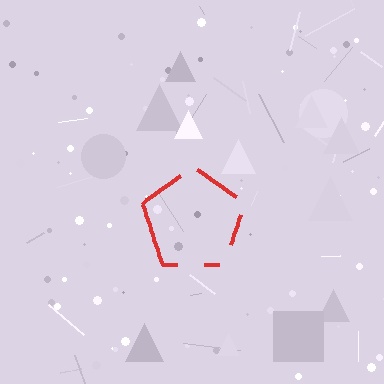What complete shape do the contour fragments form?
The contour fragments form a pentagon.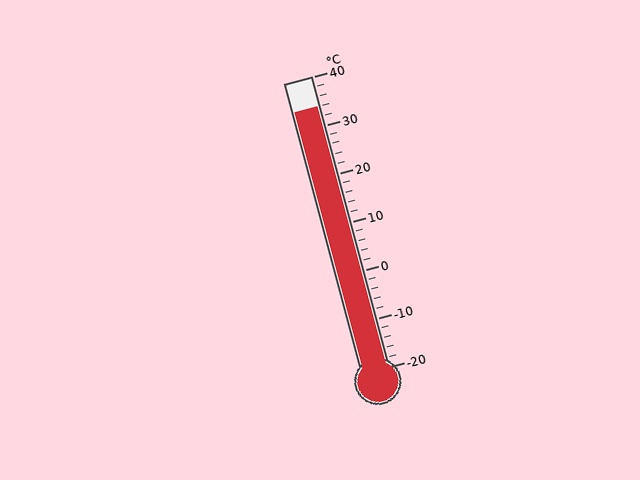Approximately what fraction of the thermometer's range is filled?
The thermometer is filled to approximately 90% of its range.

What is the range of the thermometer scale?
The thermometer scale ranges from -20°C to 40°C.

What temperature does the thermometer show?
The thermometer shows approximately 34°C.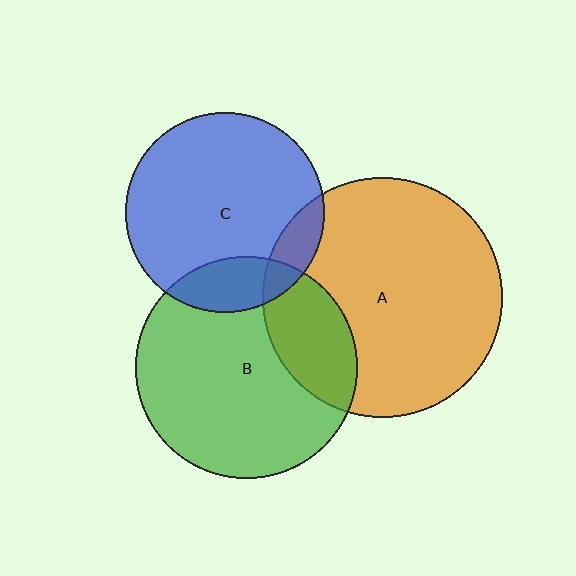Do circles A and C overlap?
Yes.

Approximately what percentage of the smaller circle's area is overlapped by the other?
Approximately 10%.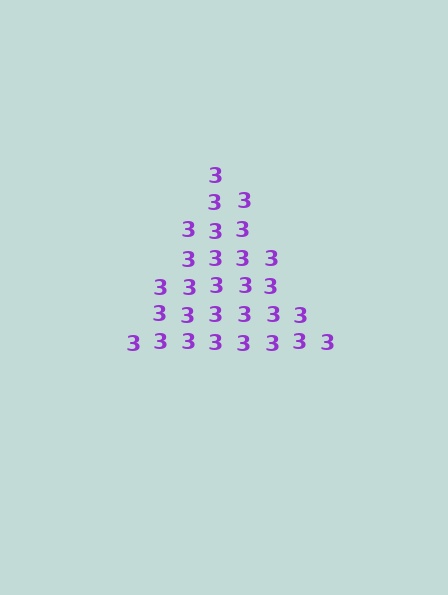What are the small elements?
The small elements are digit 3's.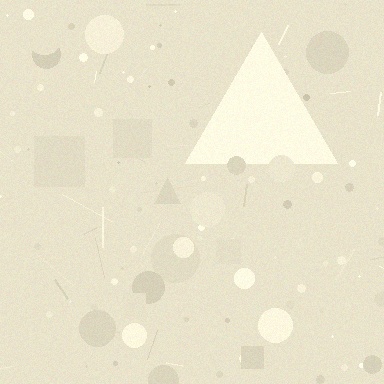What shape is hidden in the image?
A triangle is hidden in the image.